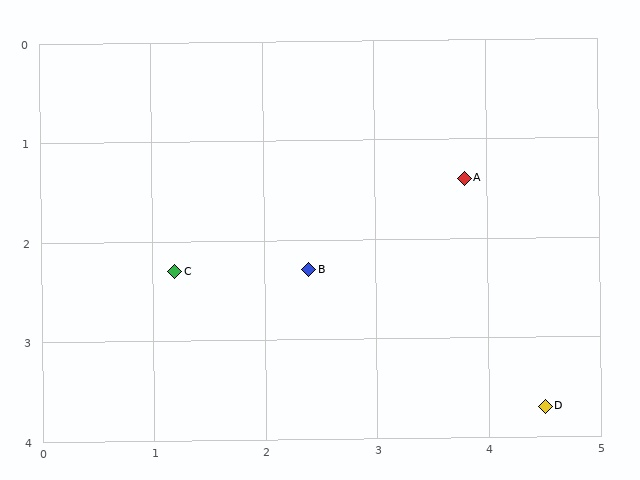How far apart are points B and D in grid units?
Points B and D are about 2.5 grid units apart.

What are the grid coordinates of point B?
Point B is at approximately (2.4, 2.3).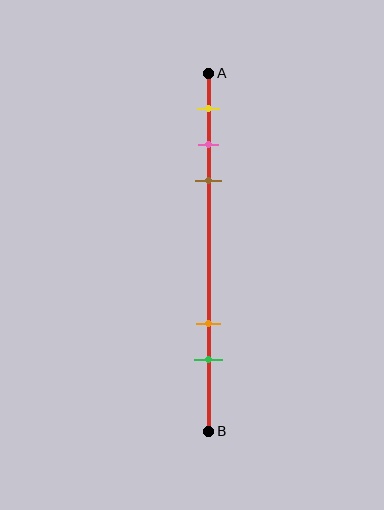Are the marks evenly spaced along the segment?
No, the marks are not evenly spaced.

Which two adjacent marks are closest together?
The pink and brown marks are the closest adjacent pair.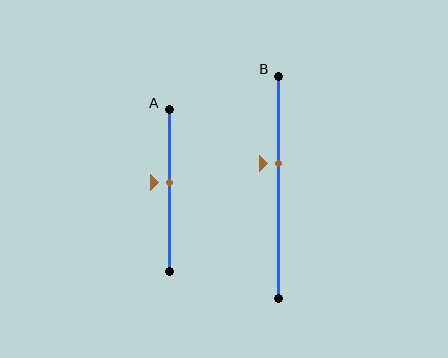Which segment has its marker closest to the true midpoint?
Segment A has its marker closest to the true midpoint.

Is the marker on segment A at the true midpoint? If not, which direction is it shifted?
No, the marker on segment A is shifted upward by about 5% of the segment length.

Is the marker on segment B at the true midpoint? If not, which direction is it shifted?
No, the marker on segment B is shifted upward by about 11% of the segment length.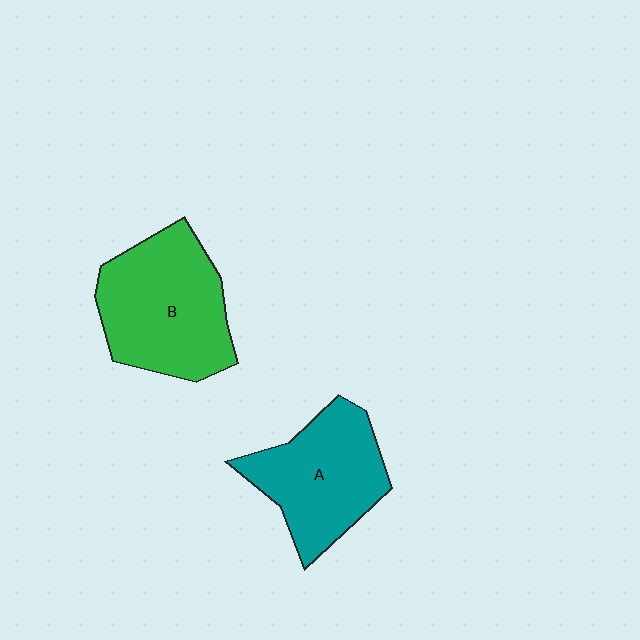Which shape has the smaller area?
Shape A (teal).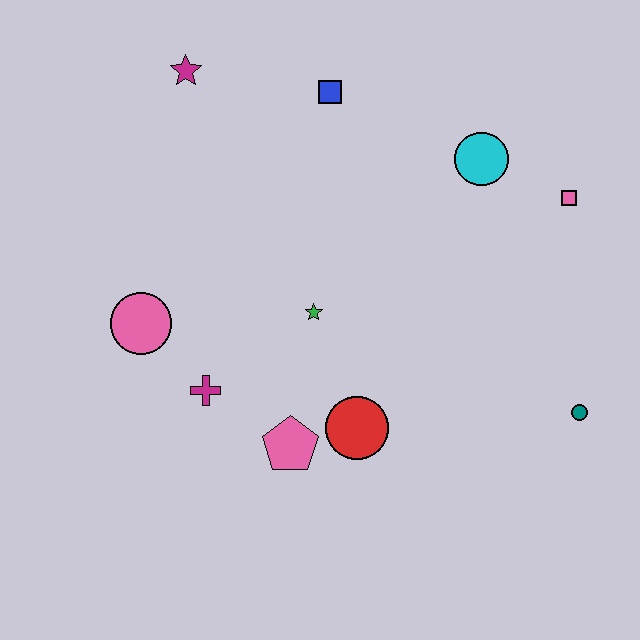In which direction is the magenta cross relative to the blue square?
The magenta cross is below the blue square.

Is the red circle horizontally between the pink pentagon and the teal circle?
Yes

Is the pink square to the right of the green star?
Yes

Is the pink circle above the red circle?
Yes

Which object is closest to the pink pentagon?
The red circle is closest to the pink pentagon.